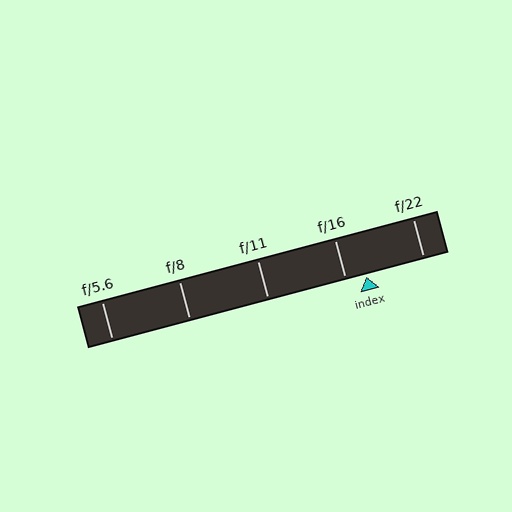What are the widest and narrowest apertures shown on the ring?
The widest aperture shown is f/5.6 and the narrowest is f/22.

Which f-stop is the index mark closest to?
The index mark is closest to f/16.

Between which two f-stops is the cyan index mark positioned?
The index mark is between f/16 and f/22.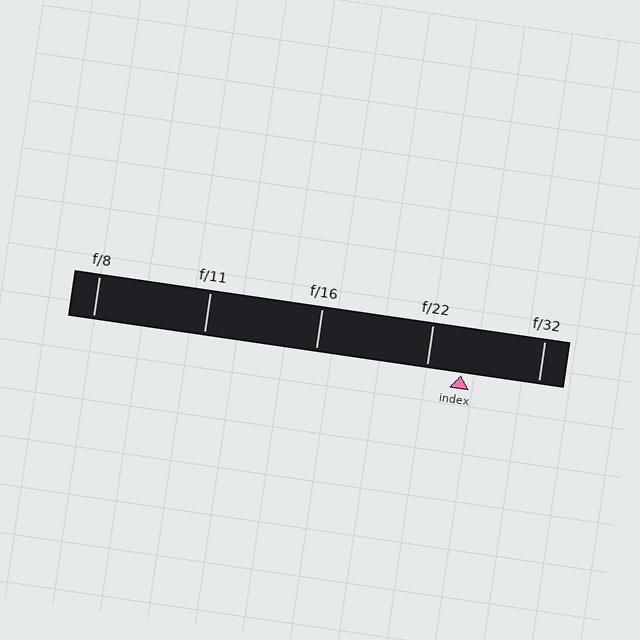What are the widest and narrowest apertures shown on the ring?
The widest aperture shown is f/8 and the narrowest is f/32.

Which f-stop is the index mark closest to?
The index mark is closest to f/22.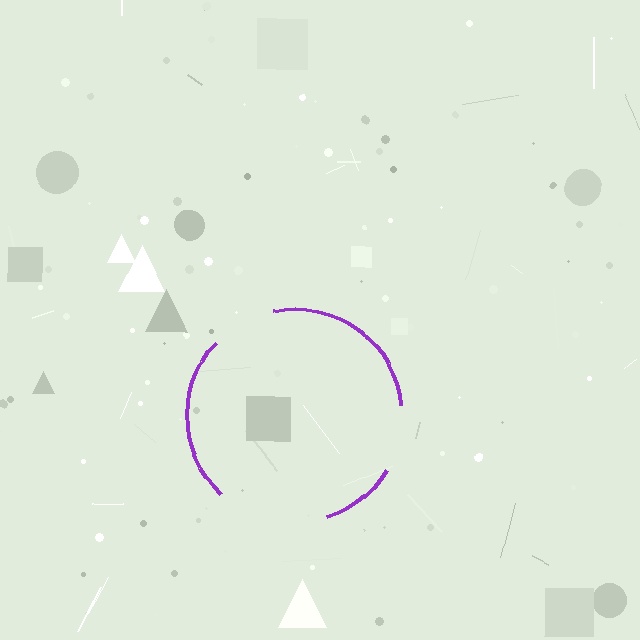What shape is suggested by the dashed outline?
The dashed outline suggests a circle.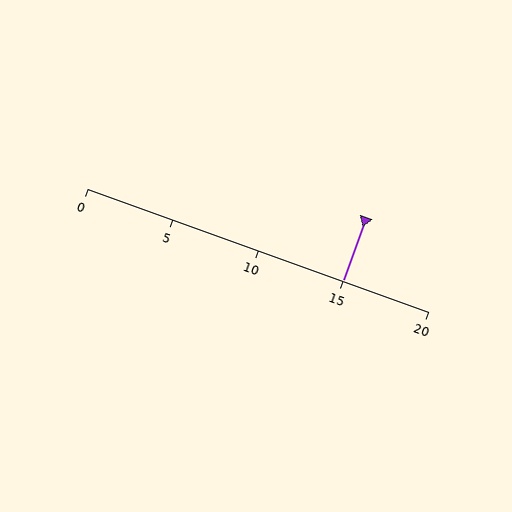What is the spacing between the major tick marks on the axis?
The major ticks are spaced 5 apart.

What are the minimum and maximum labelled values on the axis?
The axis runs from 0 to 20.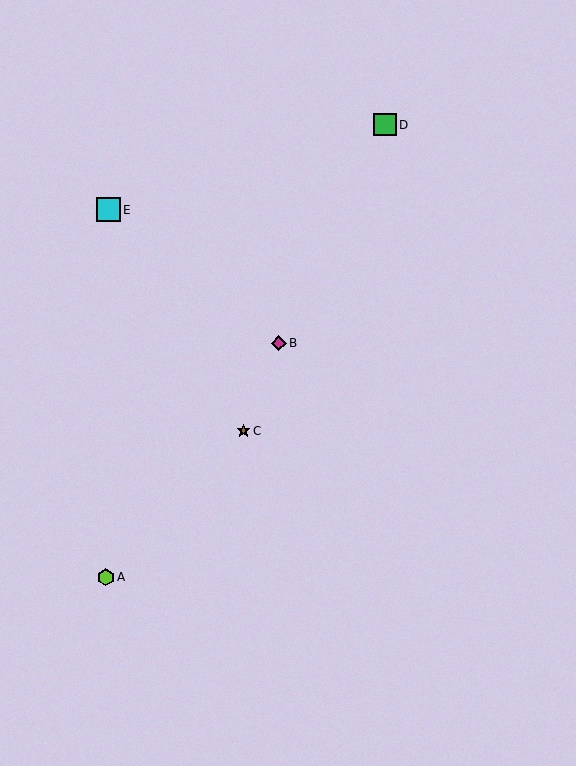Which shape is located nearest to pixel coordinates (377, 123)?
The green square (labeled D) at (385, 125) is nearest to that location.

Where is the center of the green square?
The center of the green square is at (385, 125).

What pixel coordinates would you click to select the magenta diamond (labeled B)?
Click at (279, 343) to select the magenta diamond B.